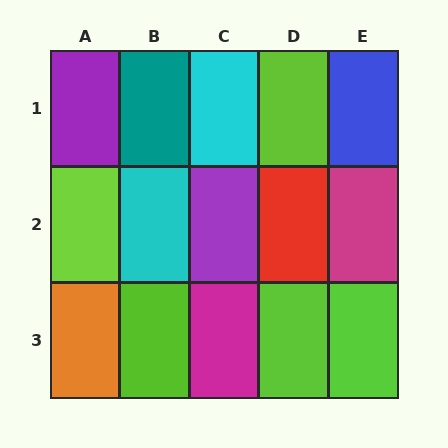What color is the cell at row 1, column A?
Purple.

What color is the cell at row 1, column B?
Teal.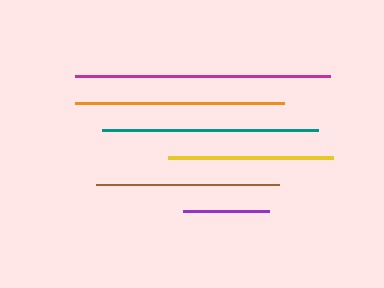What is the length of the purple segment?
The purple segment is approximately 87 pixels long.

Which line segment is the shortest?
The purple line is the shortest at approximately 87 pixels.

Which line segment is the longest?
The magenta line is the longest at approximately 255 pixels.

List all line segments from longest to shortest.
From longest to shortest: magenta, teal, orange, brown, yellow, purple.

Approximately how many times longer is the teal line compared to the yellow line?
The teal line is approximately 1.3 times the length of the yellow line.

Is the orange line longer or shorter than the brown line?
The orange line is longer than the brown line.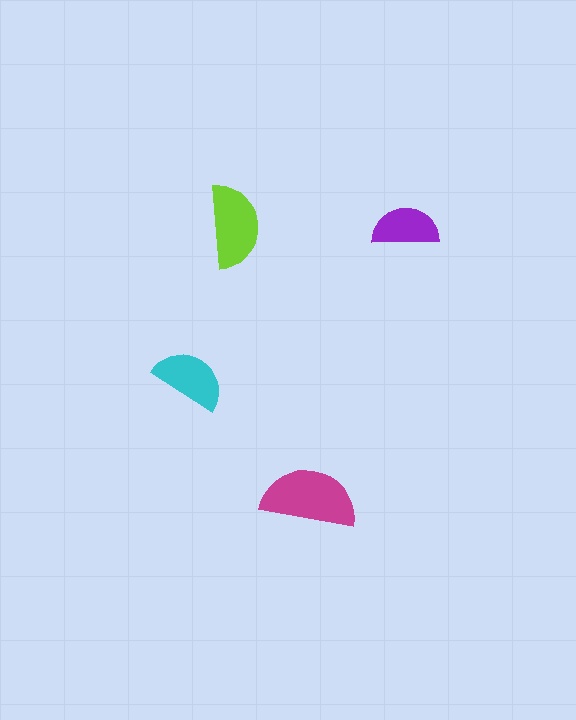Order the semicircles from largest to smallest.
the magenta one, the lime one, the cyan one, the purple one.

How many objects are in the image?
There are 4 objects in the image.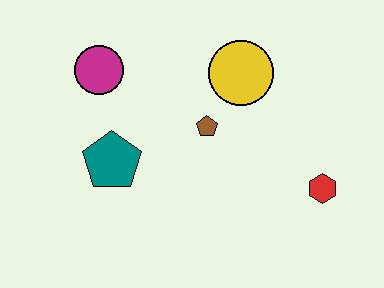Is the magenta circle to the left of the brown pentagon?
Yes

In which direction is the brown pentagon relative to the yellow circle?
The brown pentagon is below the yellow circle.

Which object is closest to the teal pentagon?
The magenta circle is closest to the teal pentagon.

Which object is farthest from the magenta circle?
The red hexagon is farthest from the magenta circle.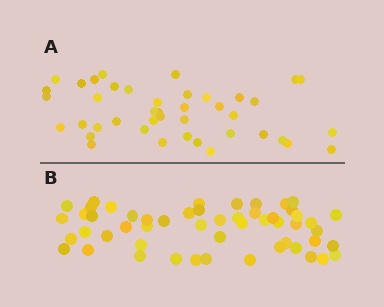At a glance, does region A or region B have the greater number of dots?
Region B (the bottom region) has more dots.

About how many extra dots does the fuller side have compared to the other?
Region B has roughly 12 or so more dots than region A.